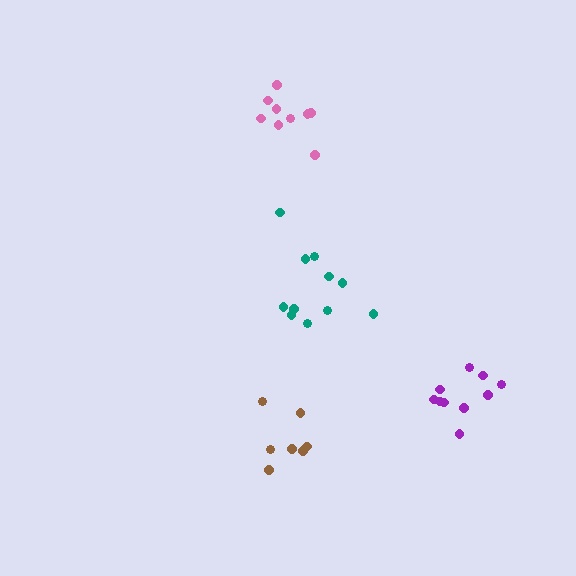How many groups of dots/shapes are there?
There are 4 groups.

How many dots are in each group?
Group 1: 11 dots, Group 2: 9 dots, Group 3: 7 dots, Group 4: 10 dots (37 total).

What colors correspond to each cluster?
The clusters are colored: teal, pink, brown, purple.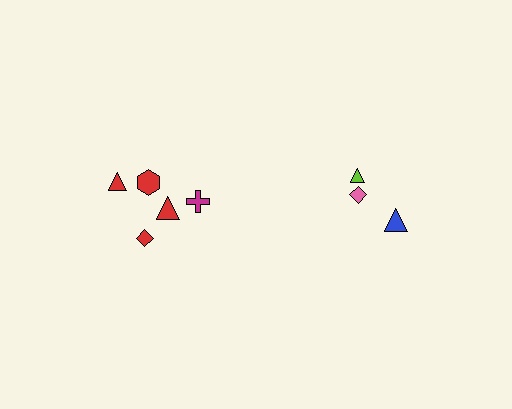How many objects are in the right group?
There are 3 objects.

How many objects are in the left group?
There are 5 objects.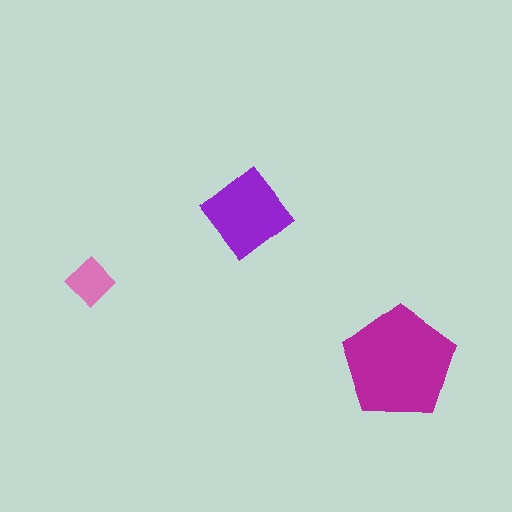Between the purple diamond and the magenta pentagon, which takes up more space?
The magenta pentagon.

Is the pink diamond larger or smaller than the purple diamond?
Smaller.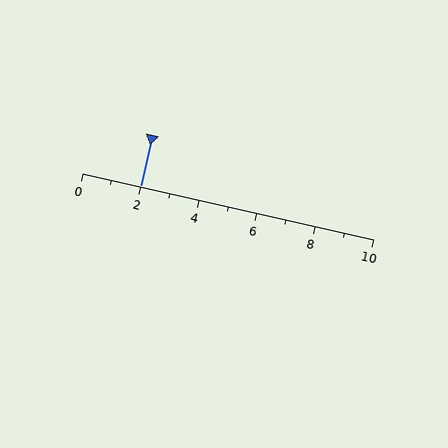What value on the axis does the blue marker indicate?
The marker indicates approximately 2.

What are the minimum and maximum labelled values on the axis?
The axis runs from 0 to 10.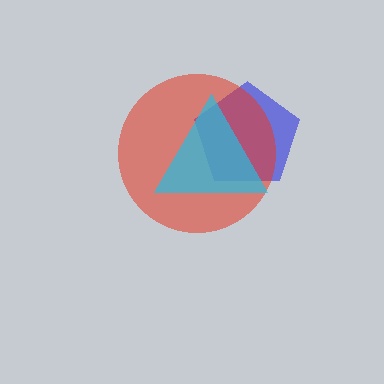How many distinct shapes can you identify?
There are 3 distinct shapes: a blue pentagon, a red circle, a cyan triangle.